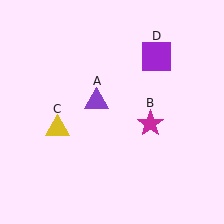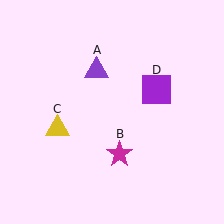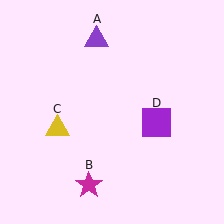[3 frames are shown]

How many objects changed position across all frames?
3 objects changed position: purple triangle (object A), magenta star (object B), purple square (object D).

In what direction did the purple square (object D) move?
The purple square (object D) moved down.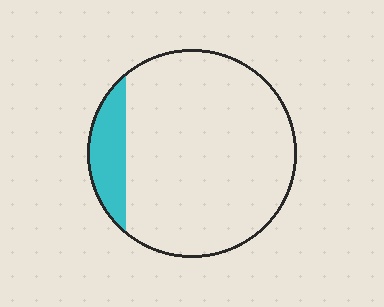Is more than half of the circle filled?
No.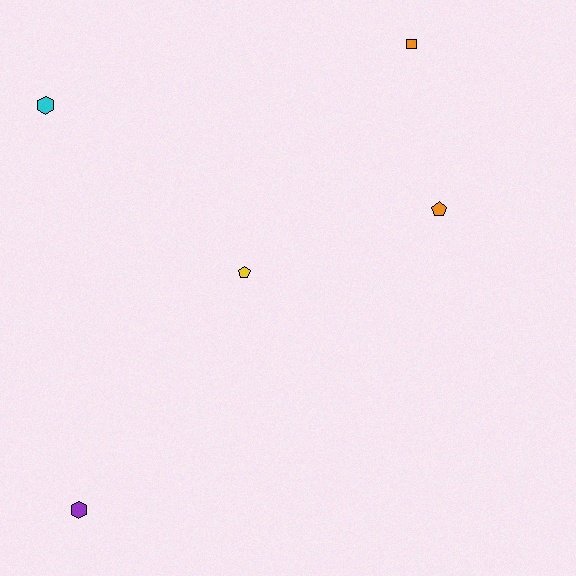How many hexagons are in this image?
There are 2 hexagons.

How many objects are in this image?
There are 5 objects.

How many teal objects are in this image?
There are no teal objects.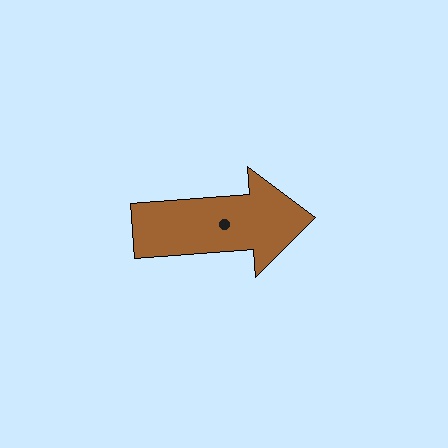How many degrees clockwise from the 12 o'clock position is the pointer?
Approximately 86 degrees.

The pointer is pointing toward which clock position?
Roughly 3 o'clock.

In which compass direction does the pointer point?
East.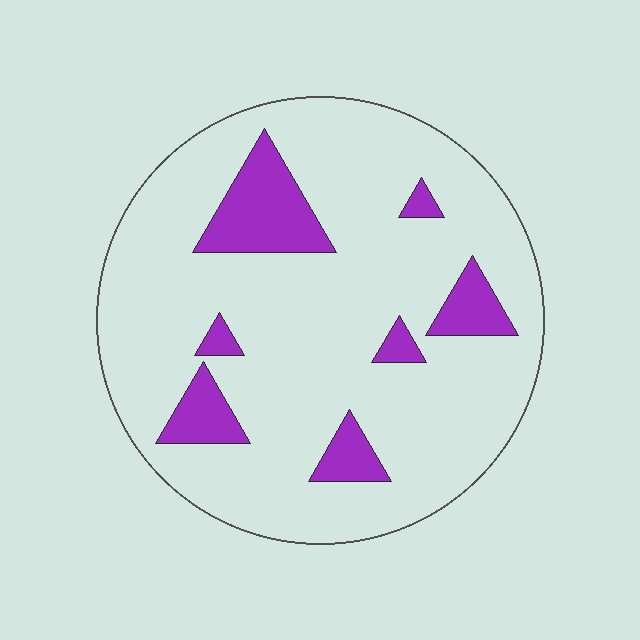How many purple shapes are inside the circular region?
7.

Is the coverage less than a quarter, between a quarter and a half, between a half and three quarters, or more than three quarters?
Less than a quarter.